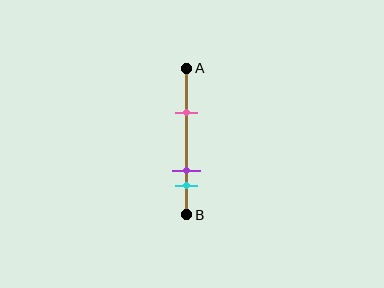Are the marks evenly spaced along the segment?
No, the marks are not evenly spaced.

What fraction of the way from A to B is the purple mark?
The purple mark is approximately 70% (0.7) of the way from A to B.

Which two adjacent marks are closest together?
The purple and cyan marks are the closest adjacent pair.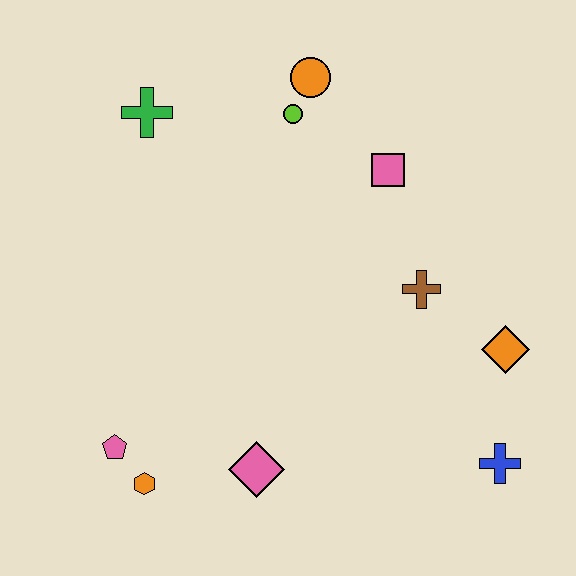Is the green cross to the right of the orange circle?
No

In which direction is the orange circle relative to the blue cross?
The orange circle is above the blue cross.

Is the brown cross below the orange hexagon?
No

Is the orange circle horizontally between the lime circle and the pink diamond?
No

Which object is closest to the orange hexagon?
The pink pentagon is closest to the orange hexagon.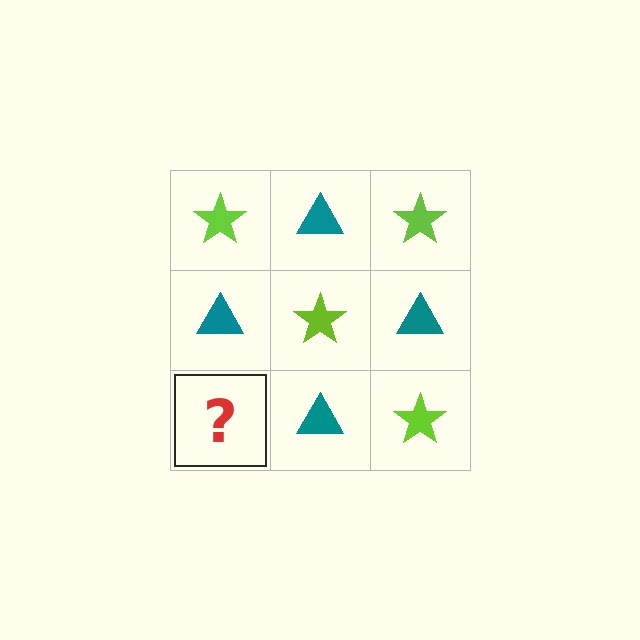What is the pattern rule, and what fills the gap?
The rule is that it alternates lime star and teal triangle in a checkerboard pattern. The gap should be filled with a lime star.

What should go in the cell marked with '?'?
The missing cell should contain a lime star.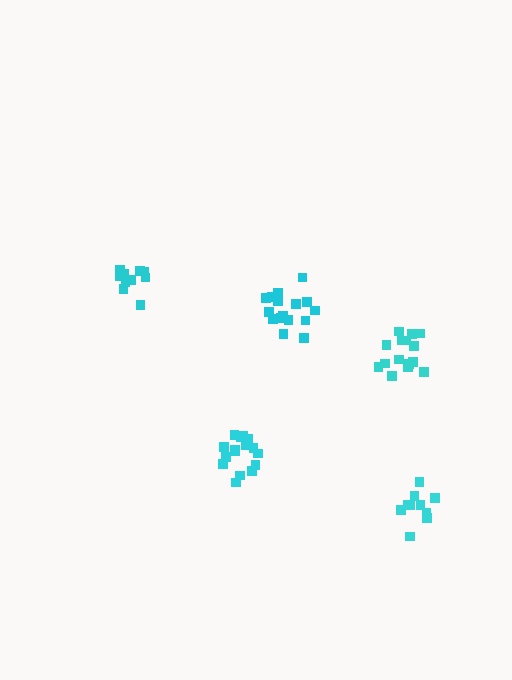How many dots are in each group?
Group 1: 10 dots, Group 2: 16 dots, Group 3: 15 dots, Group 4: 16 dots, Group 5: 10 dots (67 total).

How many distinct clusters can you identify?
There are 5 distinct clusters.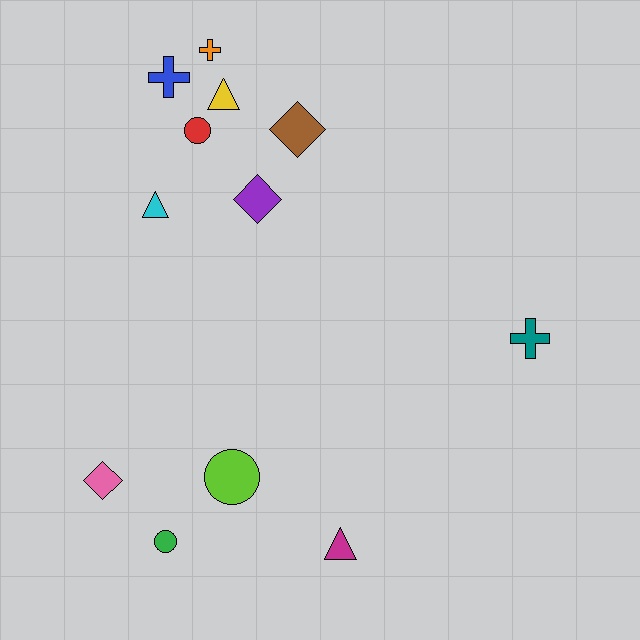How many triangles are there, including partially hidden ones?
There are 3 triangles.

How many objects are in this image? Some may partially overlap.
There are 12 objects.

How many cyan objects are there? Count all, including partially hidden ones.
There is 1 cyan object.